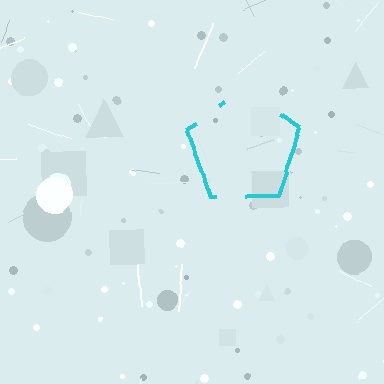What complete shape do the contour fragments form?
The contour fragments form a pentagon.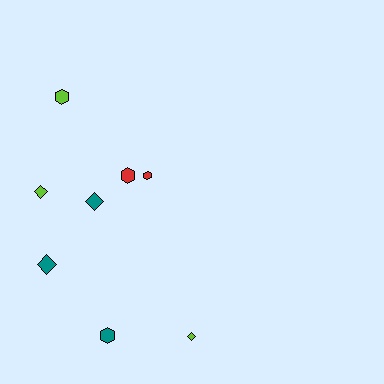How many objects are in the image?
There are 8 objects.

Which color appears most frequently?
Lime, with 3 objects.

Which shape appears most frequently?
Hexagon, with 4 objects.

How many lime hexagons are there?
There is 1 lime hexagon.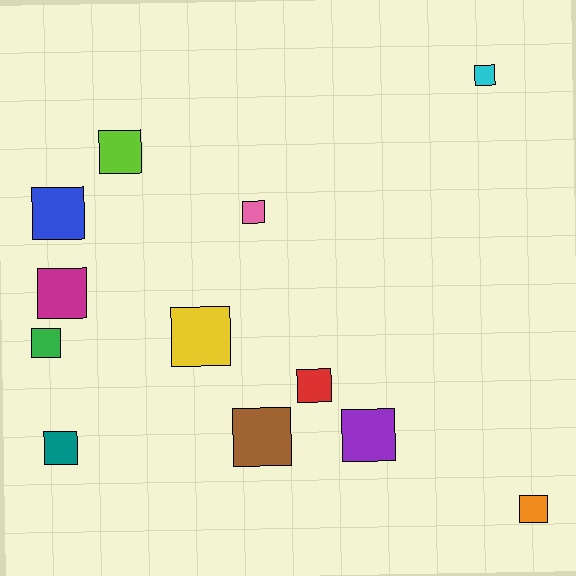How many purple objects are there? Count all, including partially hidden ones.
There is 1 purple object.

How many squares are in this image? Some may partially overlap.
There are 12 squares.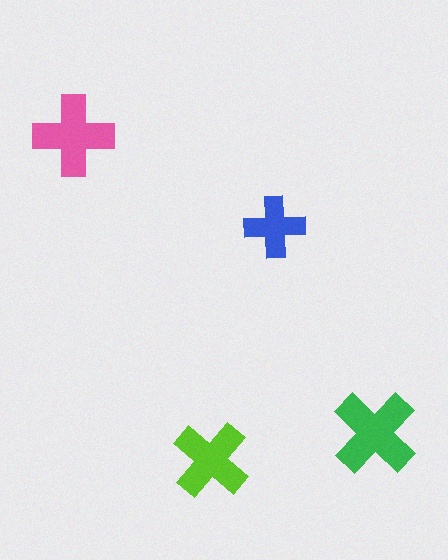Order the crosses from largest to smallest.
the green one, the pink one, the lime one, the blue one.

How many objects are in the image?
There are 4 objects in the image.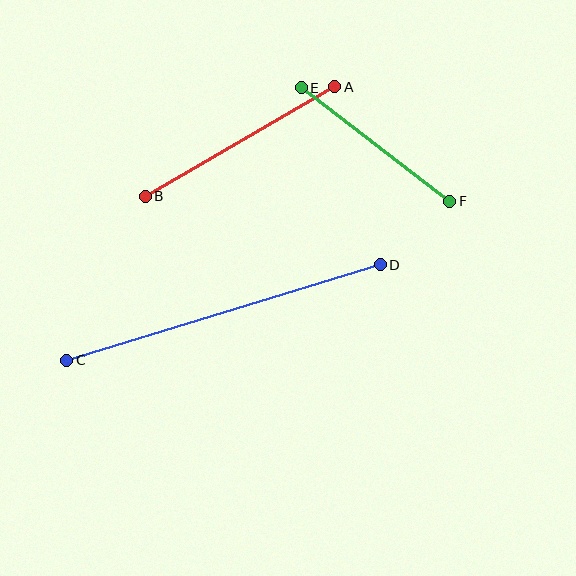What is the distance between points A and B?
The distance is approximately 219 pixels.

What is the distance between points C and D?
The distance is approximately 328 pixels.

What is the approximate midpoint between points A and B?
The midpoint is at approximately (240, 142) pixels.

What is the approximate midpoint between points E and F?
The midpoint is at approximately (375, 144) pixels.